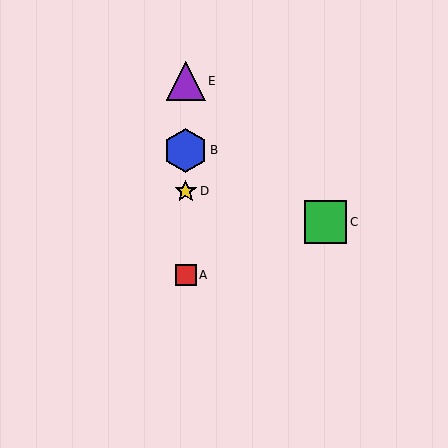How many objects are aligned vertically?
4 objects (A, B, D, E) are aligned vertically.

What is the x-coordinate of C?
Object C is at x≈325.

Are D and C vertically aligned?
No, D is at x≈186 and C is at x≈325.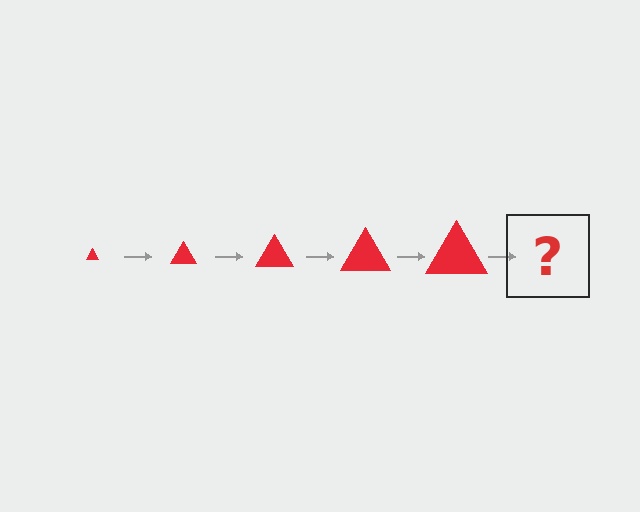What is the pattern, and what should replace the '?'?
The pattern is that the triangle gets progressively larger each step. The '?' should be a red triangle, larger than the previous one.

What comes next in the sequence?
The next element should be a red triangle, larger than the previous one.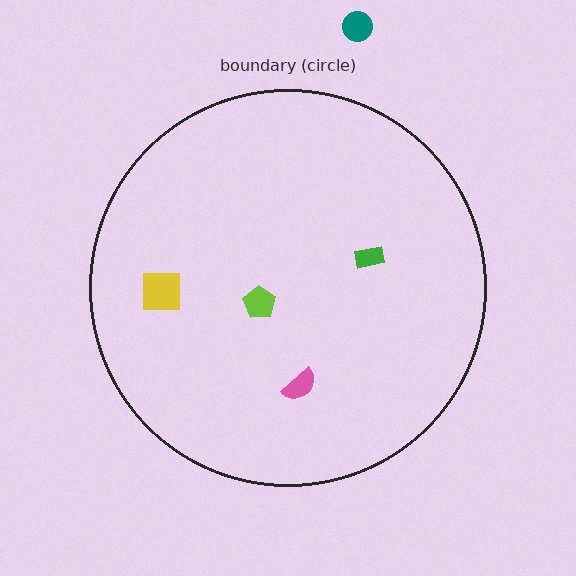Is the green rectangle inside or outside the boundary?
Inside.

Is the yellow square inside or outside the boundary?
Inside.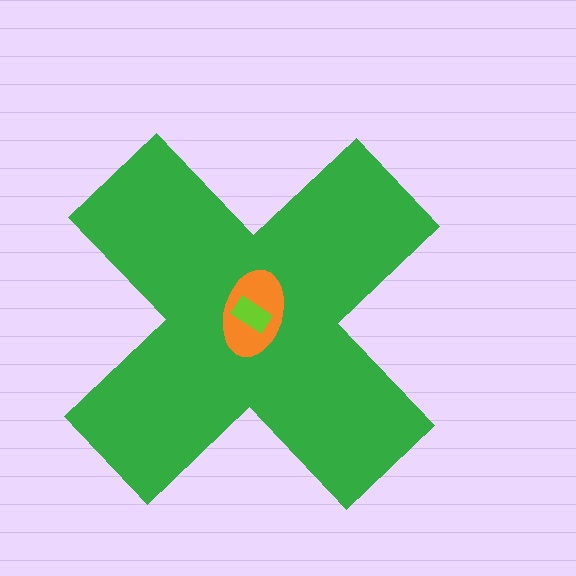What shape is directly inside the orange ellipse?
The lime rectangle.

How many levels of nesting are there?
3.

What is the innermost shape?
The lime rectangle.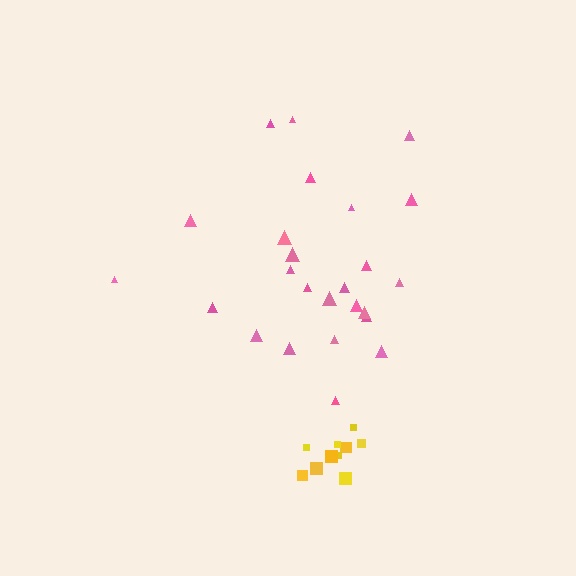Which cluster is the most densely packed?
Yellow.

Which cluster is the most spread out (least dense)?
Pink.